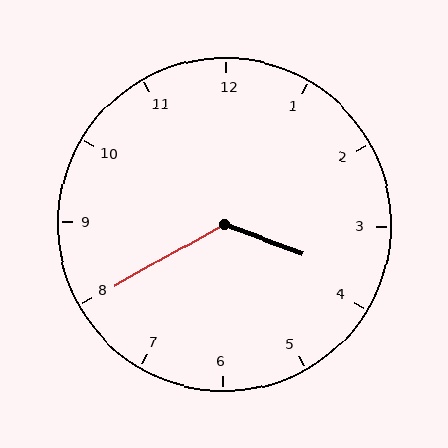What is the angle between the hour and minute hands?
Approximately 130 degrees.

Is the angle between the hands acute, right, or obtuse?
It is obtuse.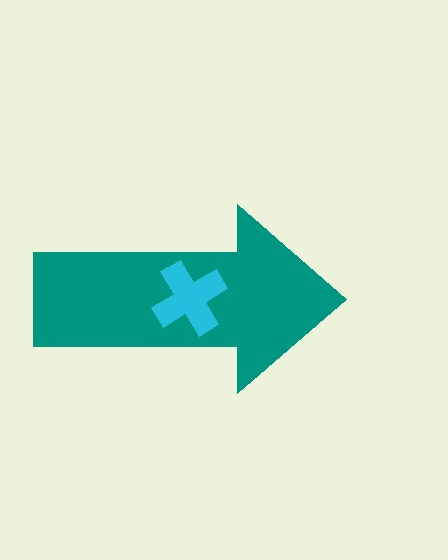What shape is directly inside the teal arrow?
The cyan cross.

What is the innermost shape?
The cyan cross.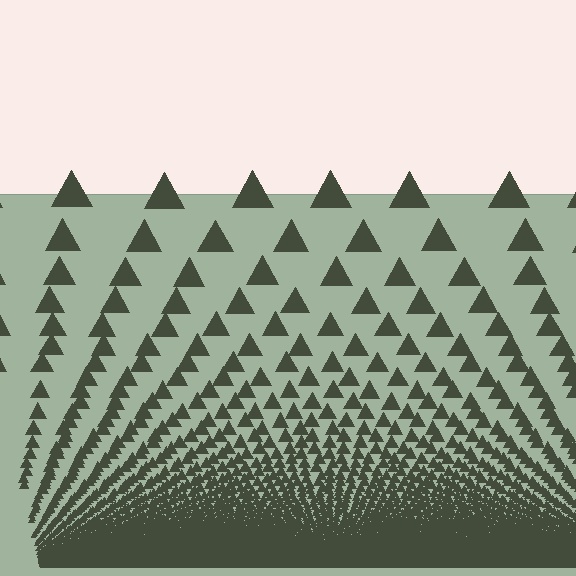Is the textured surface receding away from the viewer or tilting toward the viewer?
The surface appears to tilt toward the viewer. Texture elements get larger and sparser toward the top.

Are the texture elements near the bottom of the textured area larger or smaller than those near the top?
Smaller. The gradient is inverted — elements near the bottom are smaller and denser.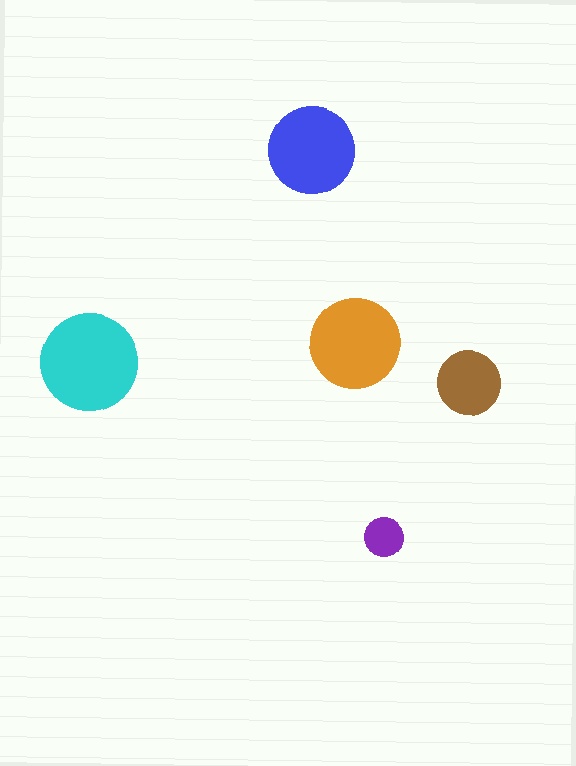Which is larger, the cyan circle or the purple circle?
The cyan one.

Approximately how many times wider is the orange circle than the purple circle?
About 2.5 times wider.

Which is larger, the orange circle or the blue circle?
The orange one.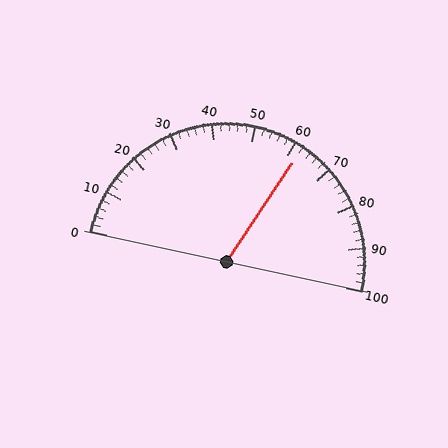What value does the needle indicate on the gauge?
The needle indicates approximately 62.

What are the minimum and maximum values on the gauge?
The gauge ranges from 0 to 100.